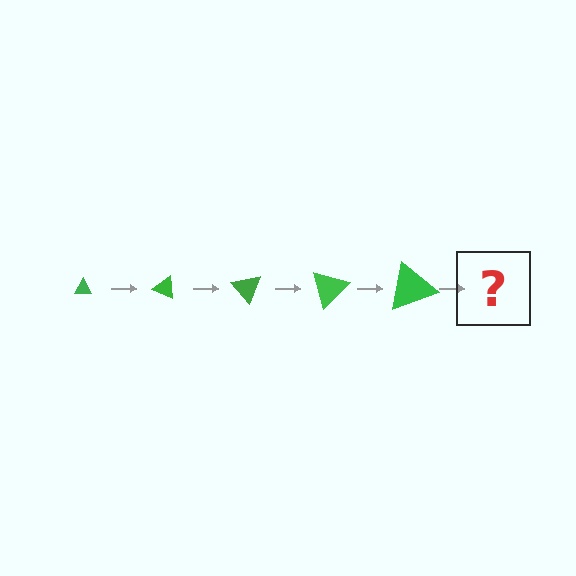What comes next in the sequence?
The next element should be a triangle, larger than the previous one and rotated 125 degrees from the start.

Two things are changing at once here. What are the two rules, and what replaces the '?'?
The two rules are that the triangle grows larger each step and it rotates 25 degrees each step. The '?' should be a triangle, larger than the previous one and rotated 125 degrees from the start.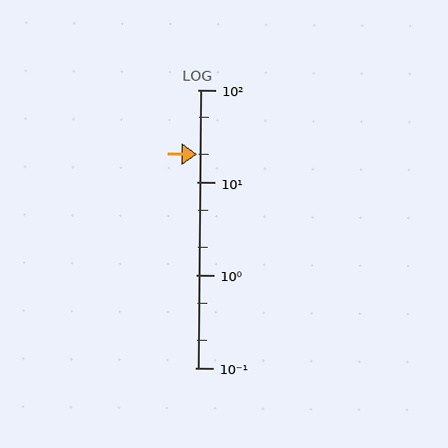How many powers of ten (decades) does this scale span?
The scale spans 3 decades, from 0.1 to 100.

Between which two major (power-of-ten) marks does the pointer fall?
The pointer is between 10 and 100.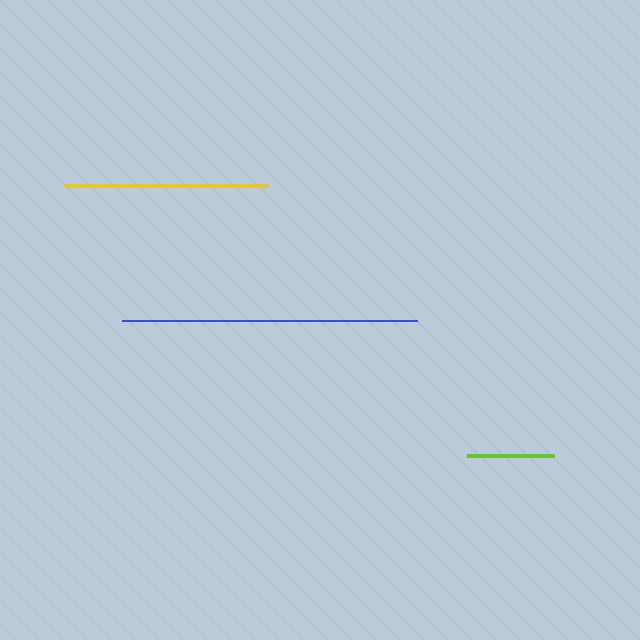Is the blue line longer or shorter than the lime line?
The blue line is longer than the lime line.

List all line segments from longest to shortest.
From longest to shortest: blue, yellow, lime.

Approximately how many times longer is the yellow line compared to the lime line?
The yellow line is approximately 2.3 times the length of the lime line.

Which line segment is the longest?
The blue line is the longest at approximately 295 pixels.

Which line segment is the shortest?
The lime line is the shortest at approximately 87 pixels.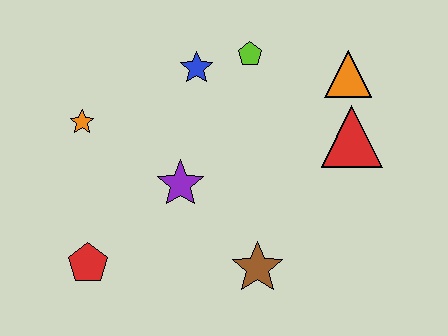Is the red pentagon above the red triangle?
No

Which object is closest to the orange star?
The purple star is closest to the orange star.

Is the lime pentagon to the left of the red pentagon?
No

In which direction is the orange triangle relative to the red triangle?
The orange triangle is above the red triangle.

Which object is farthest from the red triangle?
The red pentagon is farthest from the red triangle.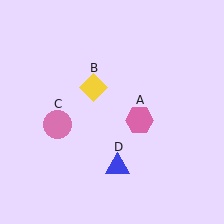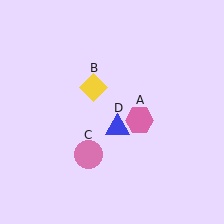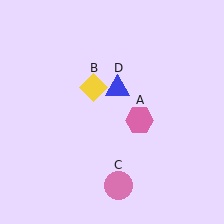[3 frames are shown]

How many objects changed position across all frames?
2 objects changed position: pink circle (object C), blue triangle (object D).